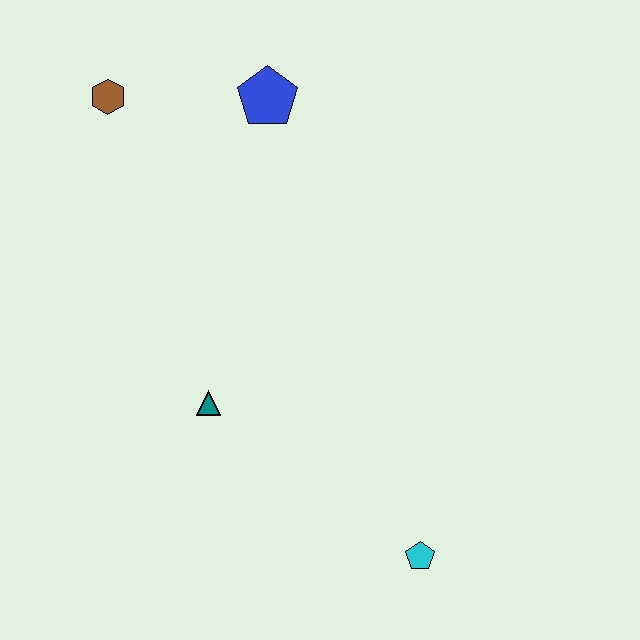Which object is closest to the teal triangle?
The cyan pentagon is closest to the teal triangle.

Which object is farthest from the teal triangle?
The brown hexagon is farthest from the teal triangle.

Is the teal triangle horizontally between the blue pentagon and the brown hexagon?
Yes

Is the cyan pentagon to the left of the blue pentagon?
No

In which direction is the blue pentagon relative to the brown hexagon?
The blue pentagon is to the right of the brown hexagon.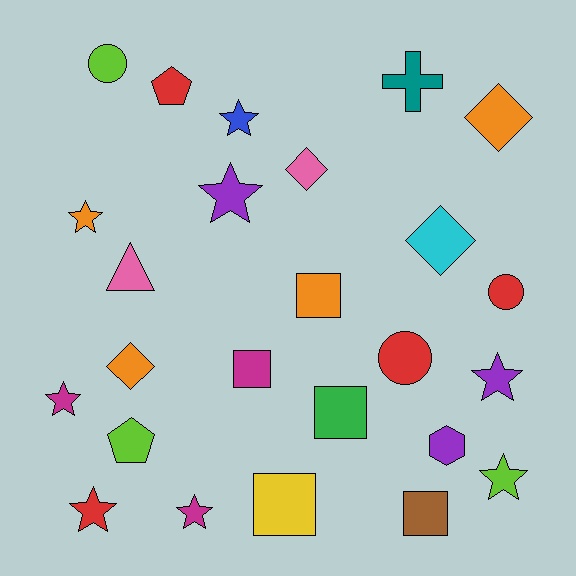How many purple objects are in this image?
There are 3 purple objects.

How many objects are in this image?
There are 25 objects.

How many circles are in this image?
There are 3 circles.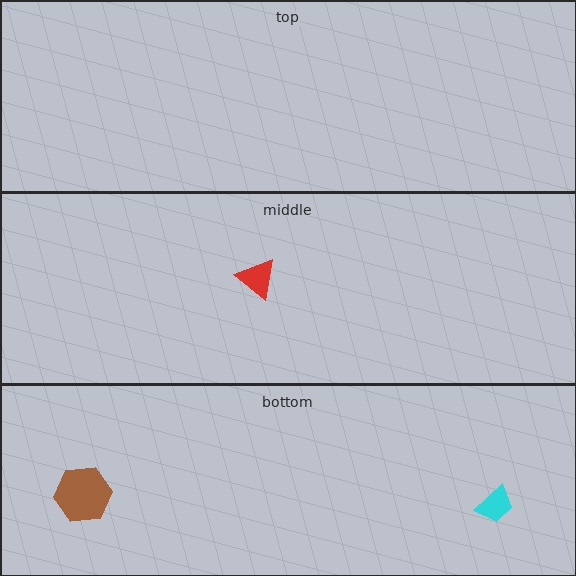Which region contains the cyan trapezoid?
The bottom region.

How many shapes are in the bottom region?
2.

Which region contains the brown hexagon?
The bottom region.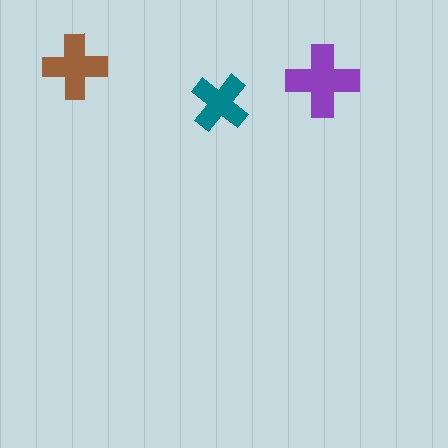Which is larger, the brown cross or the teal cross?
The brown one.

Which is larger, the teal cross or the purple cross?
The purple one.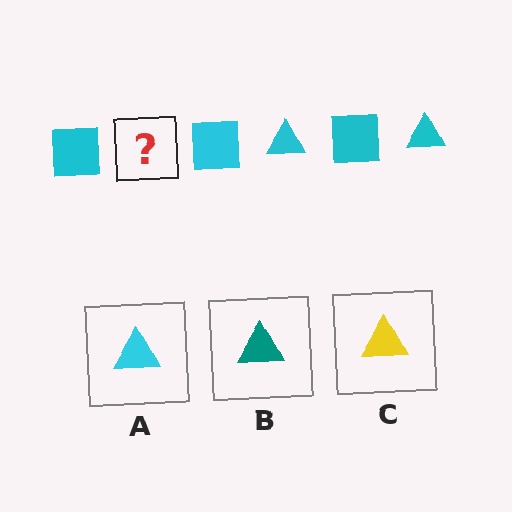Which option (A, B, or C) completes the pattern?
A.